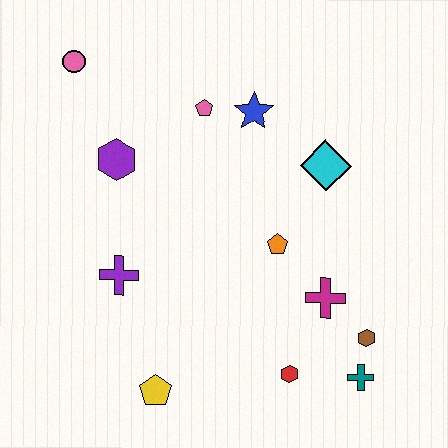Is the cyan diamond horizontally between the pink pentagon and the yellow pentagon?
No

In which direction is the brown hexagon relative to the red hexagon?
The brown hexagon is to the right of the red hexagon.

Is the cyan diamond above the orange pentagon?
Yes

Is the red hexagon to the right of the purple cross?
Yes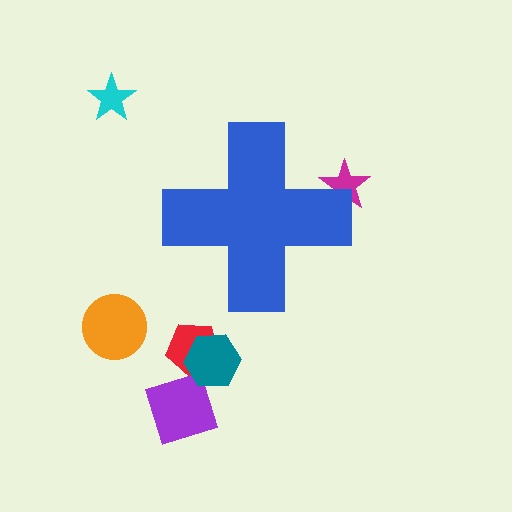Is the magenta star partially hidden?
Yes, the magenta star is partially hidden behind the blue cross.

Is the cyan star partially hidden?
No, the cyan star is fully visible.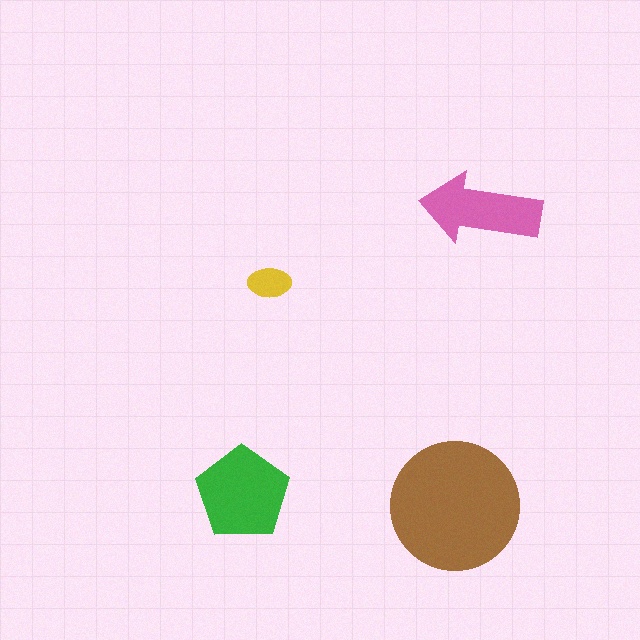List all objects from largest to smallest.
The brown circle, the green pentagon, the pink arrow, the yellow ellipse.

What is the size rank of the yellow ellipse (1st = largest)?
4th.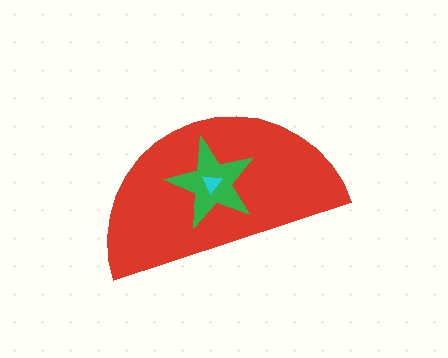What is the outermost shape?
The red semicircle.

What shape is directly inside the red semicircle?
The green star.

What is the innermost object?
The cyan triangle.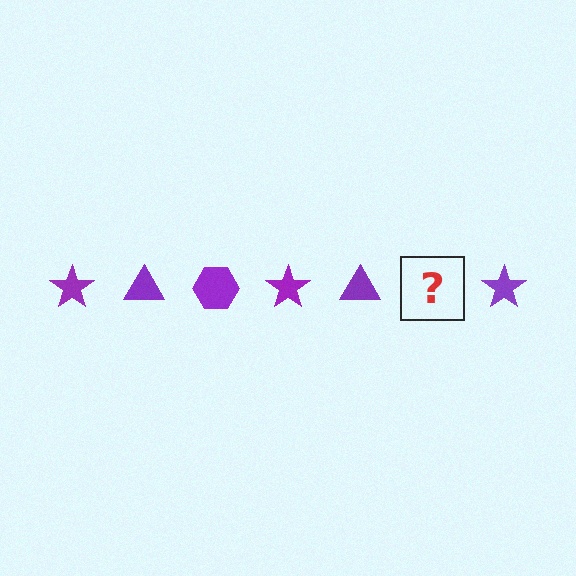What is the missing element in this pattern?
The missing element is a purple hexagon.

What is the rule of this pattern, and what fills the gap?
The rule is that the pattern cycles through star, triangle, hexagon shapes in purple. The gap should be filled with a purple hexagon.